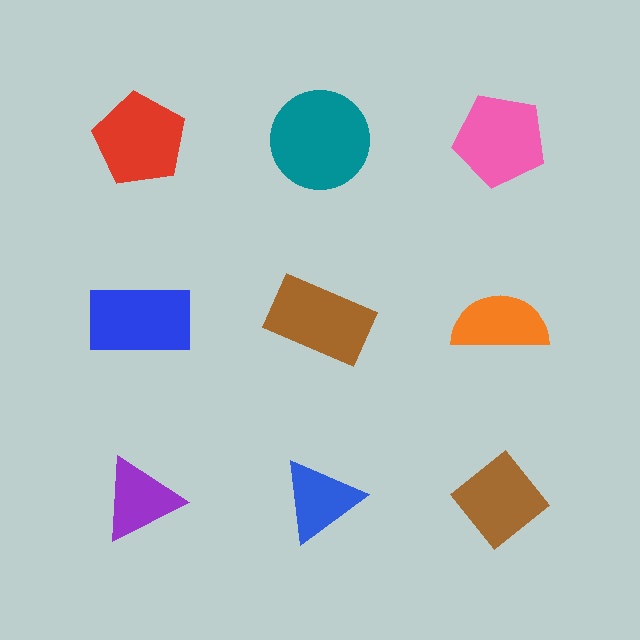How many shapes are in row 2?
3 shapes.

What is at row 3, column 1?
A purple triangle.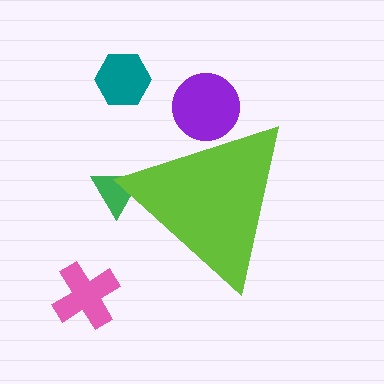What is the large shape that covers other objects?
A lime triangle.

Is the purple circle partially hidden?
Yes, the purple circle is partially hidden behind the lime triangle.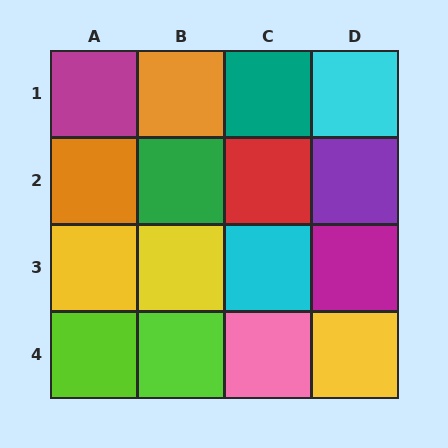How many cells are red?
1 cell is red.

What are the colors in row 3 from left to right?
Yellow, yellow, cyan, magenta.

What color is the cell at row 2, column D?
Purple.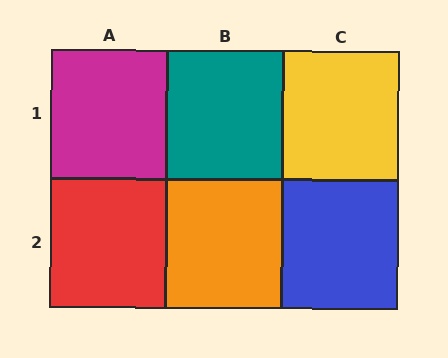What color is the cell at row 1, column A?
Magenta.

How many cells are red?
1 cell is red.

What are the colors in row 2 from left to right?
Red, orange, blue.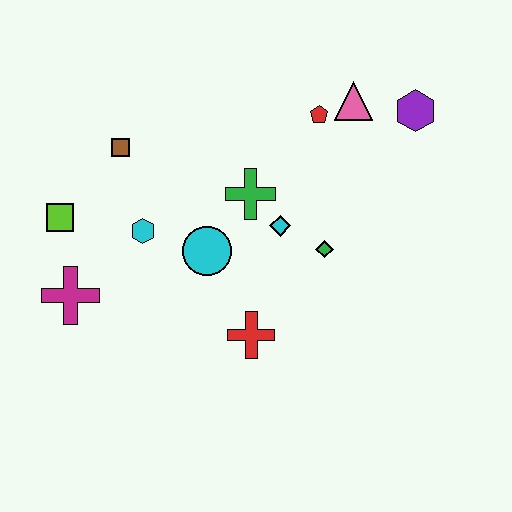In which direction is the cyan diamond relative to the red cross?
The cyan diamond is above the red cross.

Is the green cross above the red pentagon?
No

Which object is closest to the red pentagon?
The pink triangle is closest to the red pentagon.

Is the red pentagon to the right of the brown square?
Yes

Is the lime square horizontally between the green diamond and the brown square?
No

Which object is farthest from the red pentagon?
The magenta cross is farthest from the red pentagon.